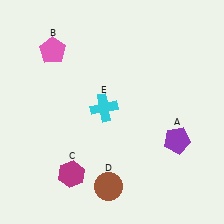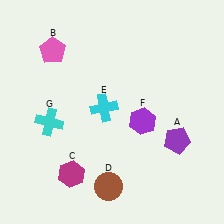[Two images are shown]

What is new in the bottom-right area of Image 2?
A purple hexagon (F) was added in the bottom-right area of Image 2.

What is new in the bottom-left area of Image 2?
A cyan cross (G) was added in the bottom-left area of Image 2.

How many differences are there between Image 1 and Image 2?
There are 2 differences between the two images.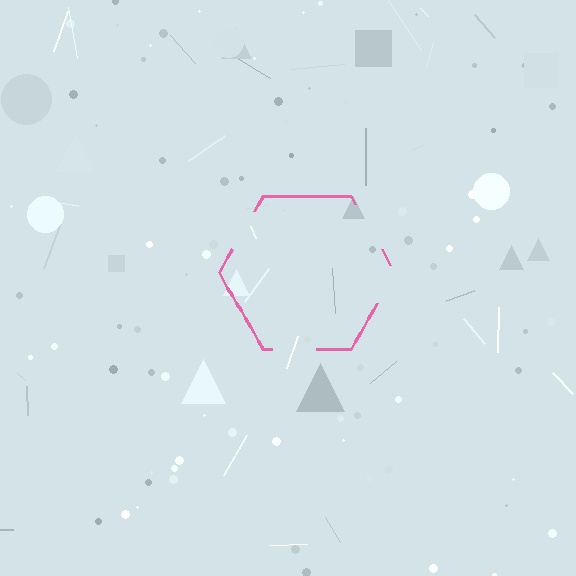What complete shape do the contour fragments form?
The contour fragments form a hexagon.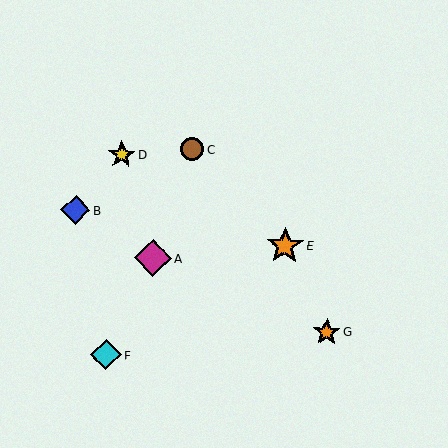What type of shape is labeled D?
Shape D is a yellow star.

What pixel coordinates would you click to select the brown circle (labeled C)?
Click at (192, 149) to select the brown circle C.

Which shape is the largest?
The orange star (labeled E) is the largest.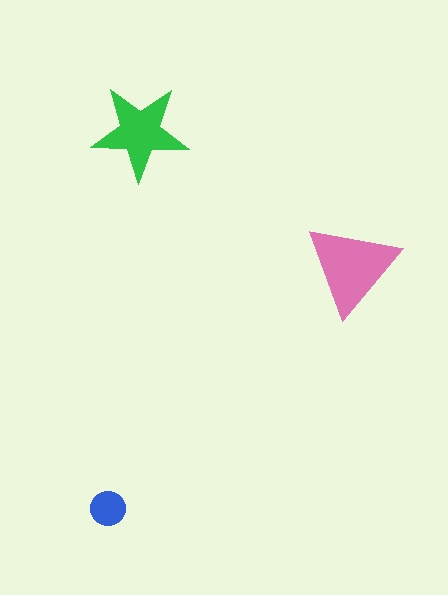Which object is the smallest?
The blue circle.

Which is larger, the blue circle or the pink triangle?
The pink triangle.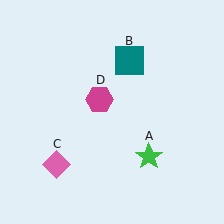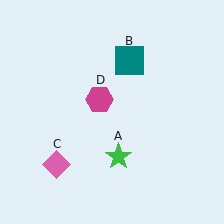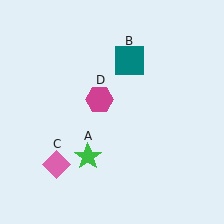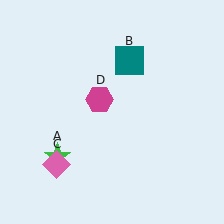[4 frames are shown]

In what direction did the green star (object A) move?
The green star (object A) moved left.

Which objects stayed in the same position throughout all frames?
Teal square (object B) and pink diamond (object C) and magenta hexagon (object D) remained stationary.